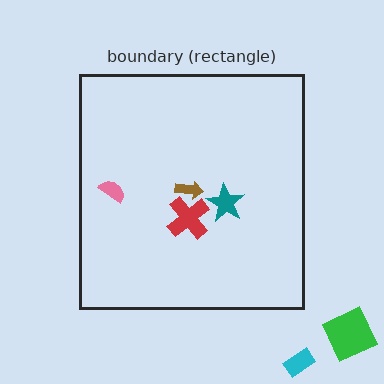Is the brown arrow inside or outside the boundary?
Inside.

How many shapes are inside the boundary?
4 inside, 2 outside.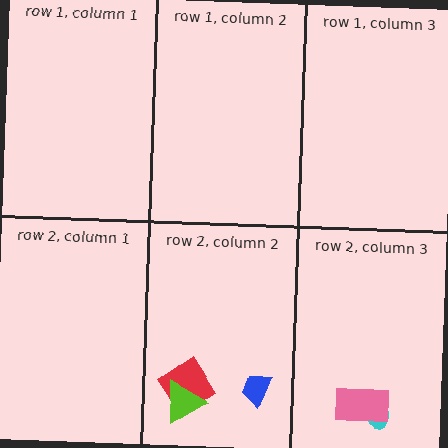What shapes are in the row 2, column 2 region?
The red diamond, the lime triangle, the blue trapezoid.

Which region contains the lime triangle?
The row 2, column 2 region.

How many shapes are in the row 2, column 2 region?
3.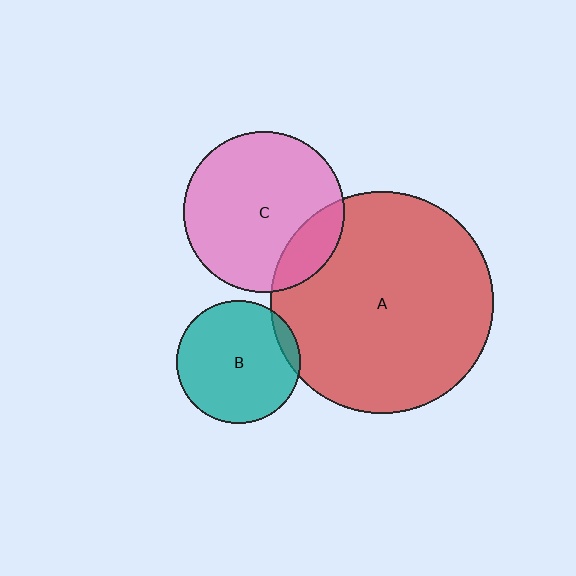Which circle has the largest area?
Circle A (red).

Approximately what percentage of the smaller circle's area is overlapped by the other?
Approximately 5%.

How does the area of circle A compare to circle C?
Approximately 1.9 times.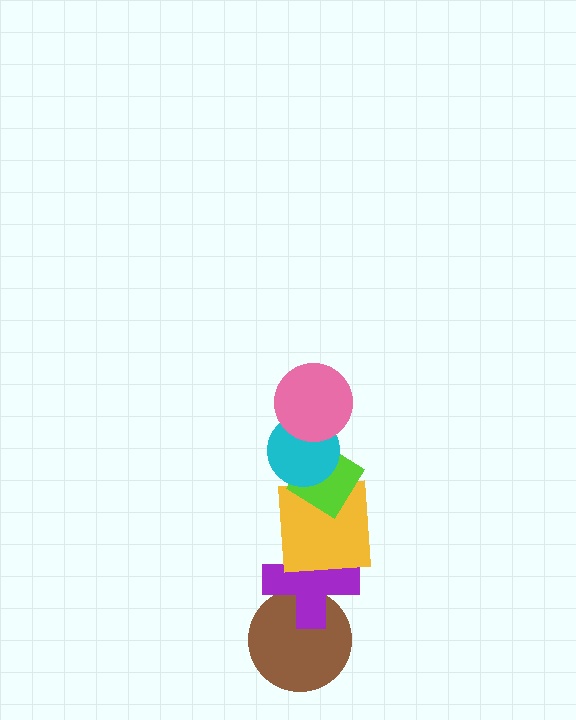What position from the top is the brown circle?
The brown circle is 6th from the top.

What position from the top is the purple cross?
The purple cross is 5th from the top.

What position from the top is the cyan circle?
The cyan circle is 2nd from the top.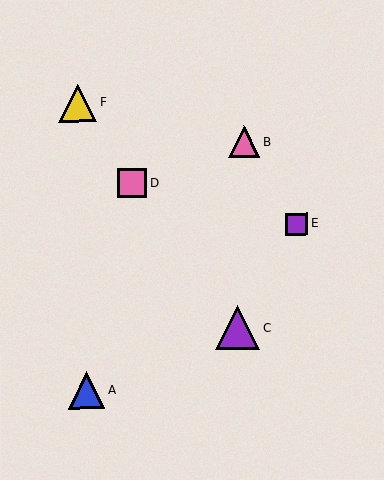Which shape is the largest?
The purple triangle (labeled C) is the largest.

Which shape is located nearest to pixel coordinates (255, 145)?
The pink triangle (labeled B) at (244, 141) is nearest to that location.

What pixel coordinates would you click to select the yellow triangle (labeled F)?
Click at (78, 103) to select the yellow triangle F.